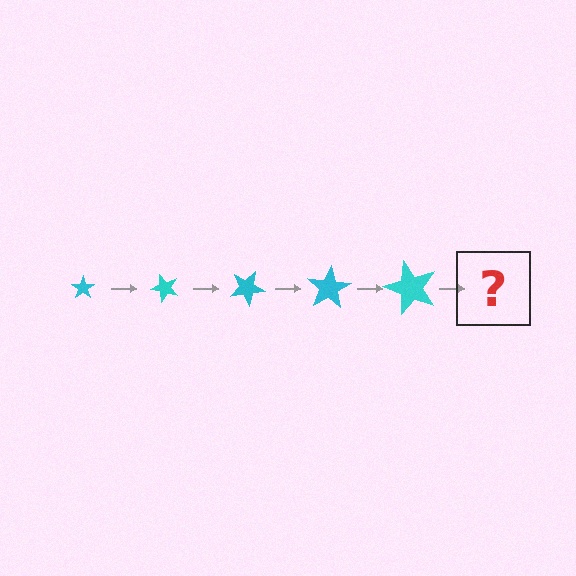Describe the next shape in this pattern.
It should be a star, larger than the previous one and rotated 250 degrees from the start.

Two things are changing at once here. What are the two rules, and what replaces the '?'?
The two rules are that the star grows larger each step and it rotates 50 degrees each step. The '?' should be a star, larger than the previous one and rotated 250 degrees from the start.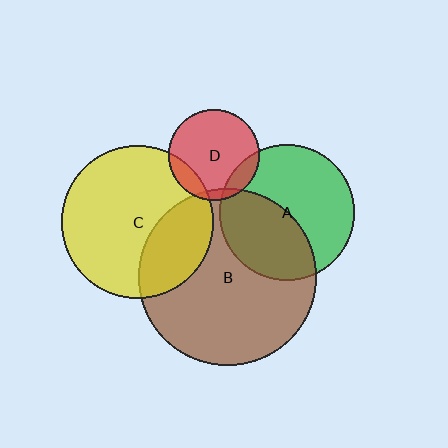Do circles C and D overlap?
Yes.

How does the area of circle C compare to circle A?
Approximately 1.3 times.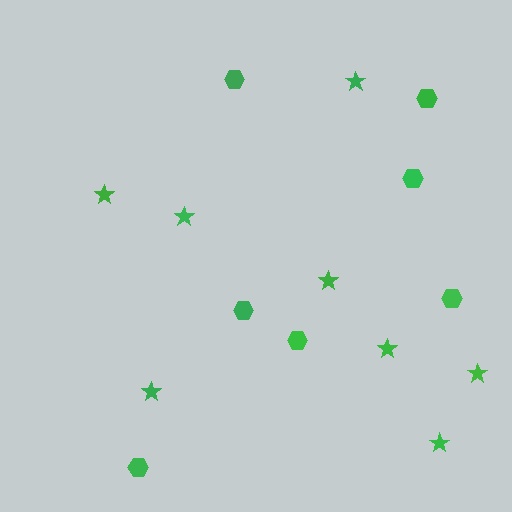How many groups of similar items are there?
There are 2 groups: one group of stars (8) and one group of hexagons (7).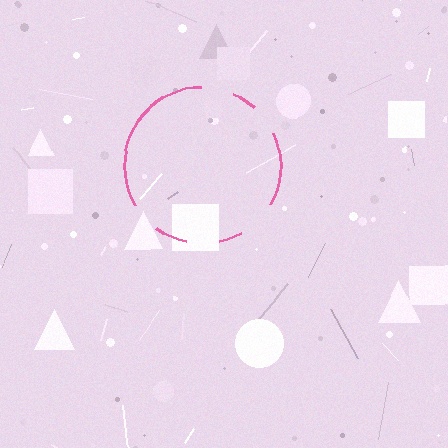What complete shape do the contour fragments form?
The contour fragments form a circle.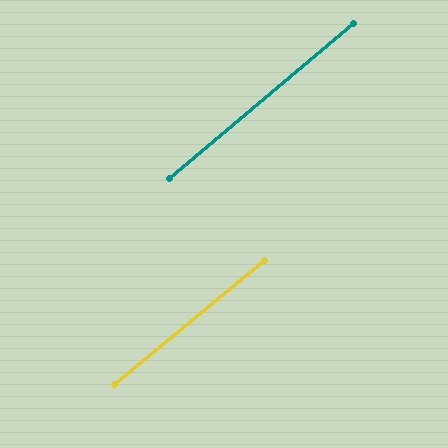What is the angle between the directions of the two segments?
Approximately 1 degree.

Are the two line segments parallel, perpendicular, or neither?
Parallel — their directions differ by only 0.5°.